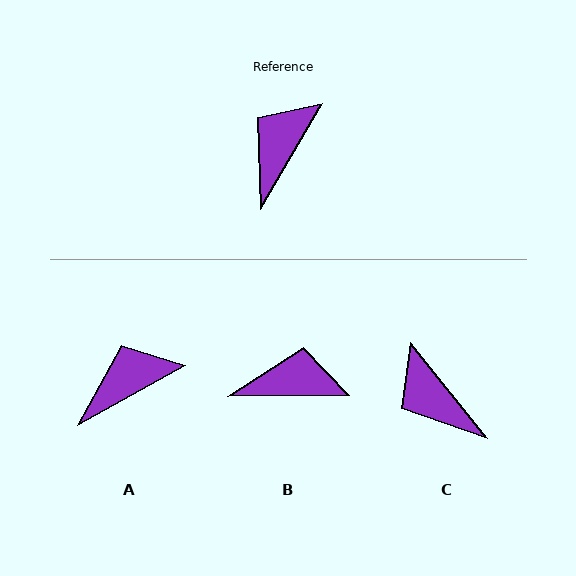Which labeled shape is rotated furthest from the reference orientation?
C, about 69 degrees away.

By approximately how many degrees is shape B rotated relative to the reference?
Approximately 59 degrees clockwise.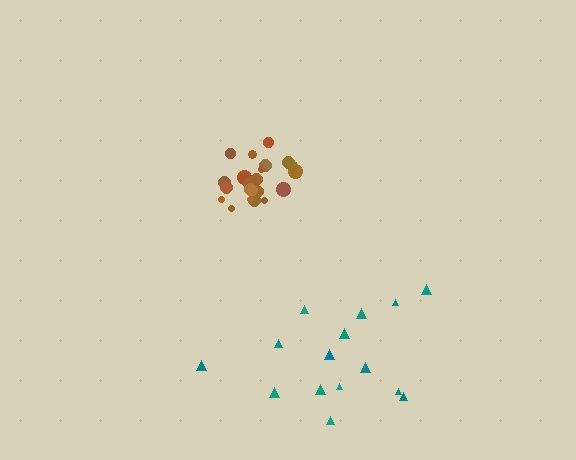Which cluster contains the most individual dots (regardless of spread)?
Brown (22).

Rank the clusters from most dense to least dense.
brown, teal.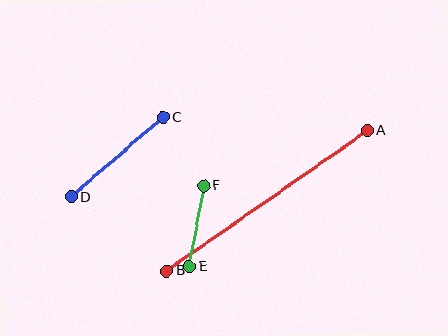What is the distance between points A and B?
The distance is approximately 245 pixels.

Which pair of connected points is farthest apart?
Points A and B are farthest apart.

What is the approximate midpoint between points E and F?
The midpoint is at approximately (196, 226) pixels.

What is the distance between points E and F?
The distance is approximately 82 pixels.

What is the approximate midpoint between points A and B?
The midpoint is at approximately (267, 201) pixels.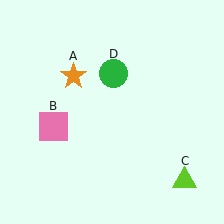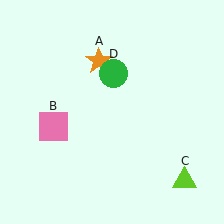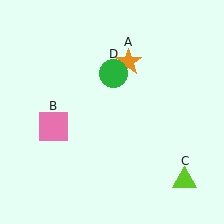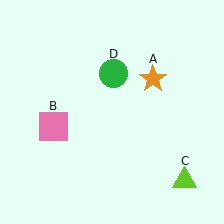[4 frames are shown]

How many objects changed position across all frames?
1 object changed position: orange star (object A).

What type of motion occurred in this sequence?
The orange star (object A) rotated clockwise around the center of the scene.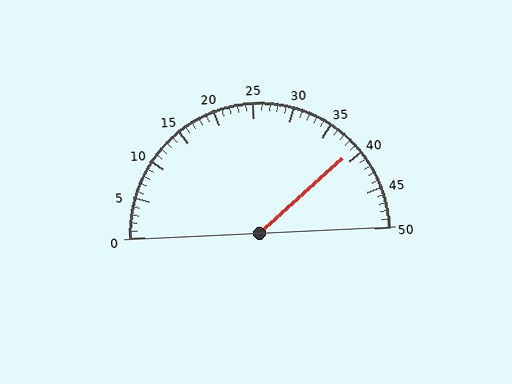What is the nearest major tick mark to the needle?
The nearest major tick mark is 40.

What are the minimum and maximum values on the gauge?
The gauge ranges from 0 to 50.